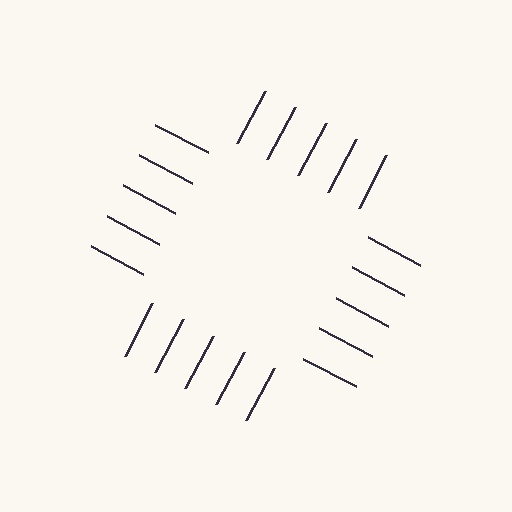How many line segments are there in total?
20 — 5 along each of the 4 edges.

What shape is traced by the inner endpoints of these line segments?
An illusory square — the line segments terminate on its edges but no continuous stroke is drawn.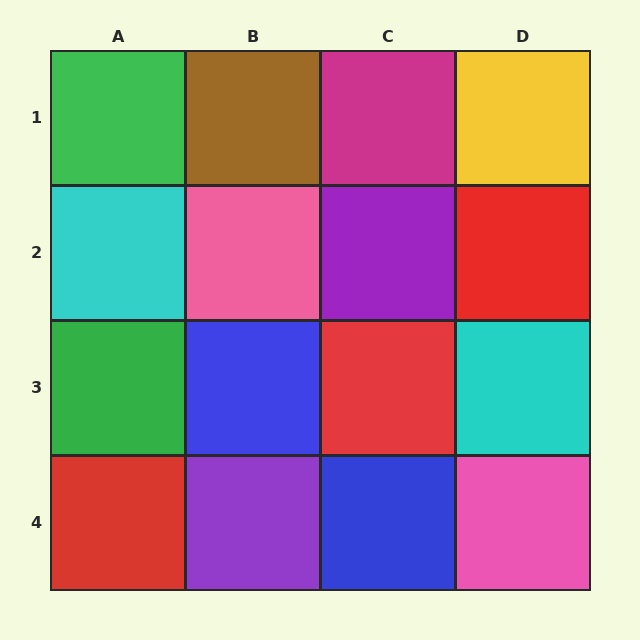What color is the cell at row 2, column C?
Purple.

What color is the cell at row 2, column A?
Cyan.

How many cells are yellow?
1 cell is yellow.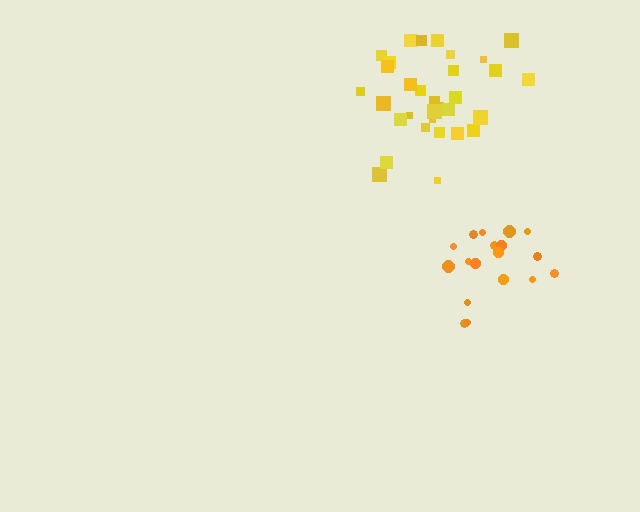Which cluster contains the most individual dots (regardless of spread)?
Yellow (32).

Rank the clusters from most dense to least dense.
orange, yellow.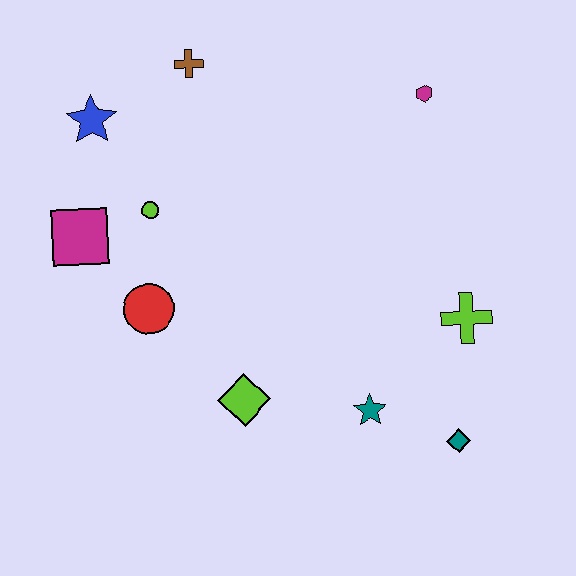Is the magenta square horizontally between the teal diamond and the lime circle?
No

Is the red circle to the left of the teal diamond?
Yes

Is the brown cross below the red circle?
No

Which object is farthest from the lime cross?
The blue star is farthest from the lime cross.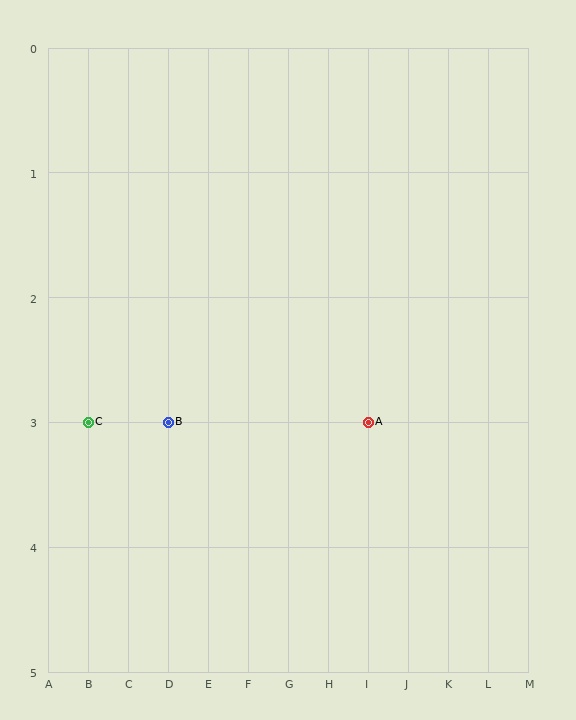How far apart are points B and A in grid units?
Points B and A are 5 columns apart.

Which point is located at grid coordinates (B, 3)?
Point C is at (B, 3).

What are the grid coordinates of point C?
Point C is at grid coordinates (B, 3).